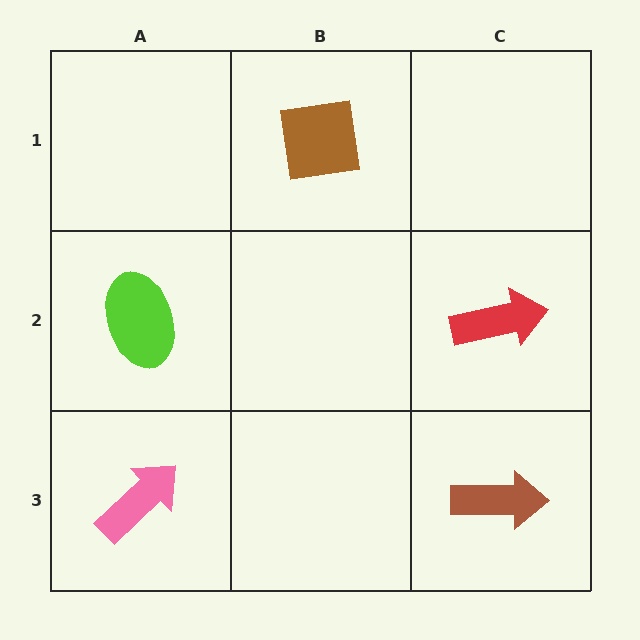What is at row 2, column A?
A lime ellipse.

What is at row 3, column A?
A pink arrow.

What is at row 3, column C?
A brown arrow.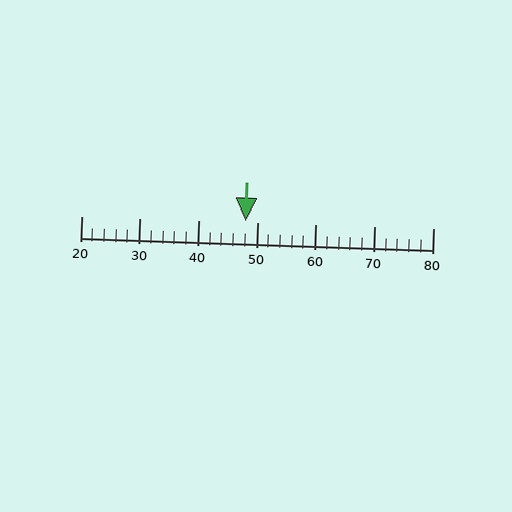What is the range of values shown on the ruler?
The ruler shows values from 20 to 80.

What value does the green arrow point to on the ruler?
The green arrow points to approximately 48.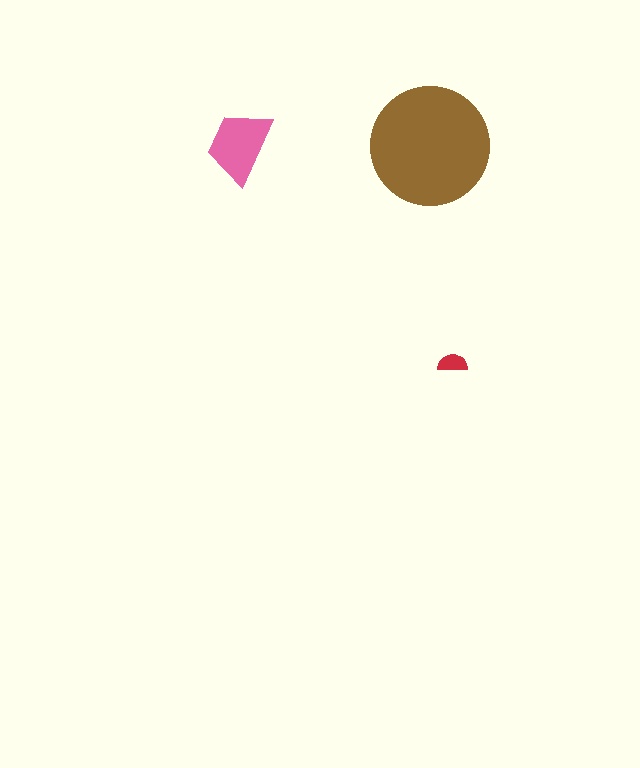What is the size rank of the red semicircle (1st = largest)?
3rd.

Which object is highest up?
The pink trapezoid is topmost.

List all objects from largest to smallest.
The brown circle, the pink trapezoid, the red semicircle.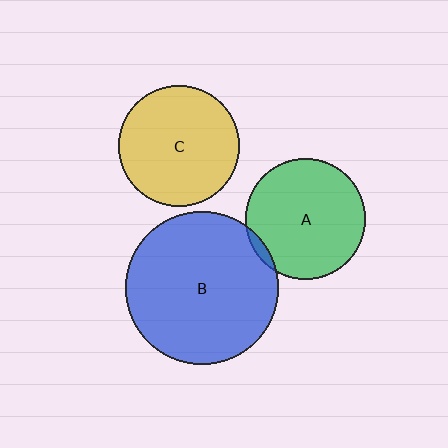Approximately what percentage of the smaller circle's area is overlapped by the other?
Approximately 5%.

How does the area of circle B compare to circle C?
Approximately 1.6 times.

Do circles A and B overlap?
Yes.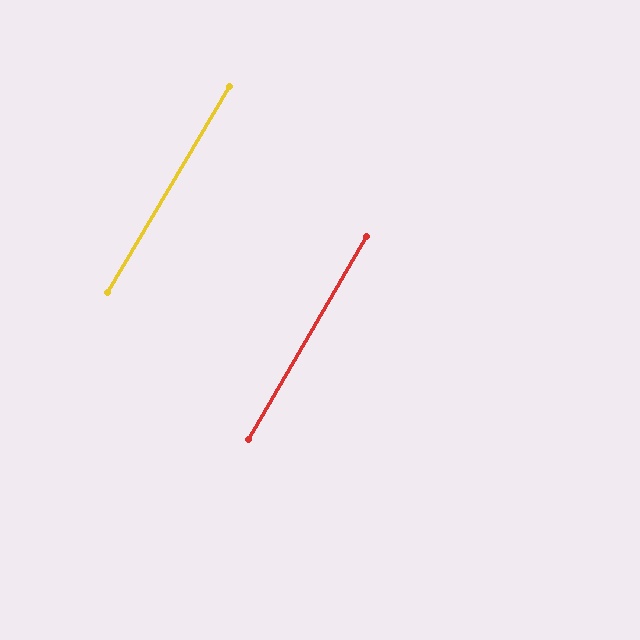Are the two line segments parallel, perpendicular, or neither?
Parallel — their directions differ by only 0.6°.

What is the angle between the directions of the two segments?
Approximately 1 degree.